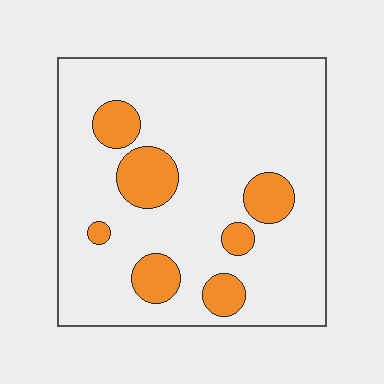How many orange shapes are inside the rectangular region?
7.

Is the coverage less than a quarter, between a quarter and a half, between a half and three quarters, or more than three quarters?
Less than a quarter.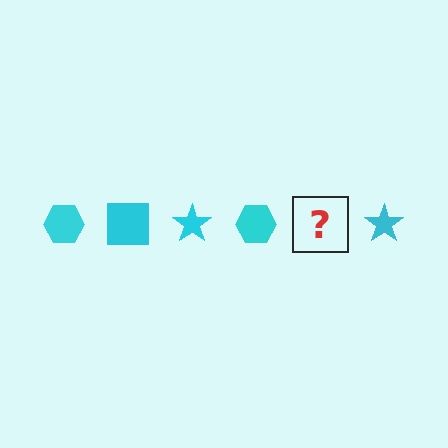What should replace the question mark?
The question mark should be replaced with a cyan square.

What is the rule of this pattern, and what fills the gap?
The rule is that the pattern cycles through hexagon, square, star shapes in cyan. The gap should be filled with a cyan square.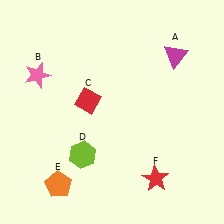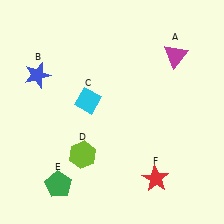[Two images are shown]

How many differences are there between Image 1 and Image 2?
There are 3 differences between the two images.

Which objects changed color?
B changed from pink to blue. C changed from red to cyan. E changed from orange to green.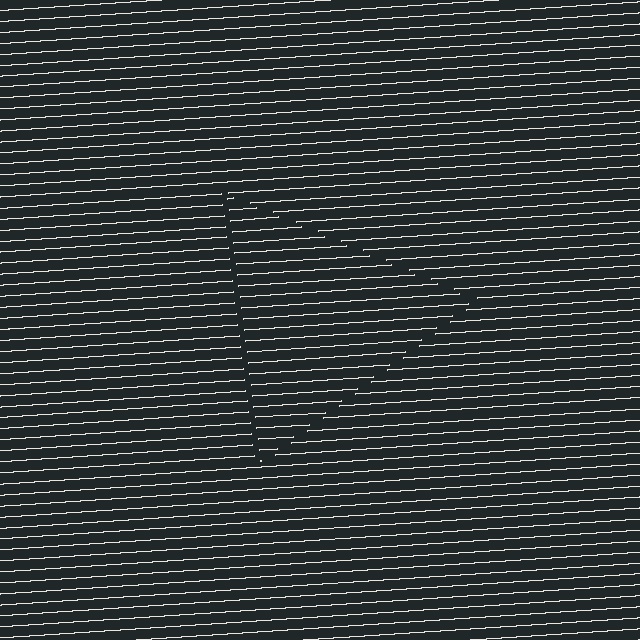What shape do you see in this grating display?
An illusory triangle. The interior of the shape contains the same grating, shifted by half a period — the contour is defined by the phase discontinuity where line-ends from the inner and outer gratings abut.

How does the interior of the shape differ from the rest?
The interior of the shape contains the same grating, shifted by half a period — the contour is defined by the phase discontinuity where line-ends from the inner and outer gratings abut.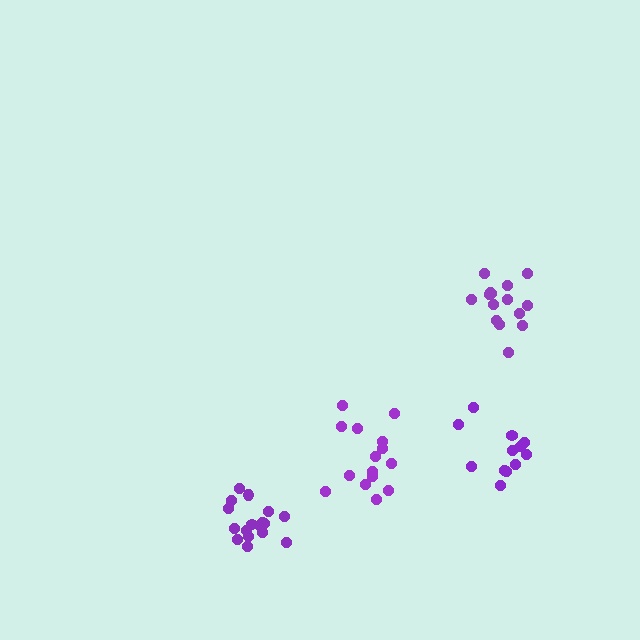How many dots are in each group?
Group 1: 15 dots, Group 2: 17 dots, Group 3: 15 dots, Group 4: 12 dots (59 total).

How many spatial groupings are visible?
There are 4 spatial groupings.